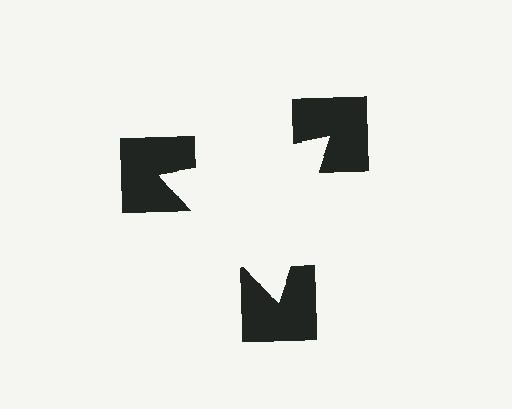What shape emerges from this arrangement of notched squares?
An illusory triangle — its edges are inferred from the aligned wedge cuts in the notched squares, not physically drawn.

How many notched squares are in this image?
There are 3 — one at each vertex of the illusory triangle.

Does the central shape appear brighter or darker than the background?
It typically appears slightly brighter than the background, even though no actual brightness change is drawn.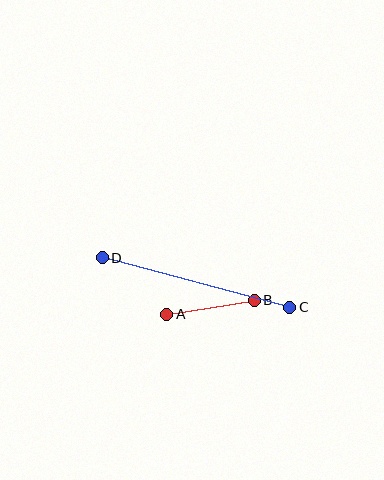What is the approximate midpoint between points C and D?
The midpoint is at approximately (196, 282) pixels.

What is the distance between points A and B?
The distance is approximately 88 pixels.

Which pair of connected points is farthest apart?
Points C and D are farthest apart.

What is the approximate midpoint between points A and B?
The midpoint is at approximately (210, 307) pixels.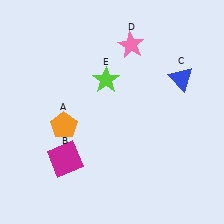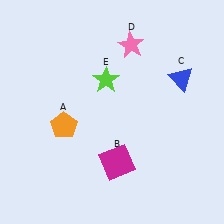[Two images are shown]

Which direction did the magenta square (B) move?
The magenta square (B) moved right.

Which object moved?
The magenta square (B) moved right.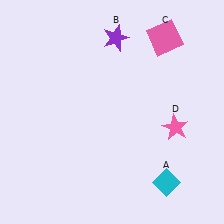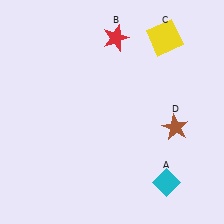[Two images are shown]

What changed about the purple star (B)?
In Image 1, B is purple. In Image 2, it changed to red.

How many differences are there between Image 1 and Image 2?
There are 3 differences between the two images.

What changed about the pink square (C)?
In Image 1, C is pink. In Image 2, it changed to yellow.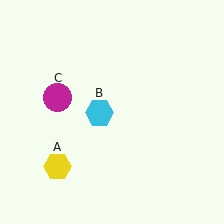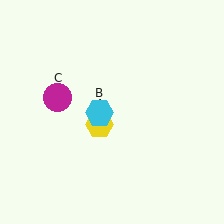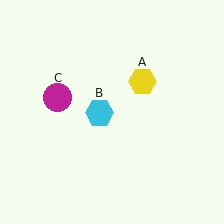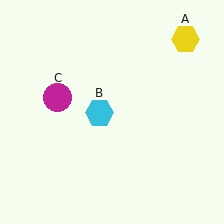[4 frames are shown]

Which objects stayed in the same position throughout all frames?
Cyan hexagon (object B) and magenta circle (object C) remained stationary.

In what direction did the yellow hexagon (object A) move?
The yellow hexagon (object A) moved up and to the right.